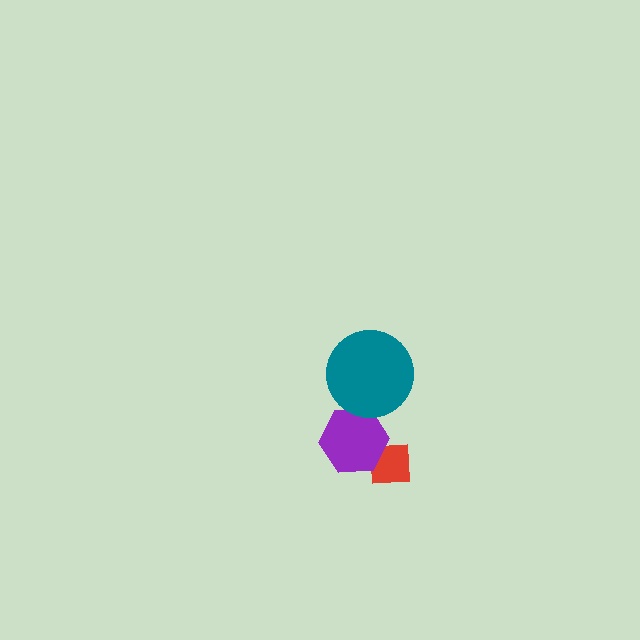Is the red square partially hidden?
Yes, it is partially covered by another shape.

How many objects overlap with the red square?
1 object overlaps with the red square.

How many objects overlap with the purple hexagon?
2 objects overlap with the purple hexagon.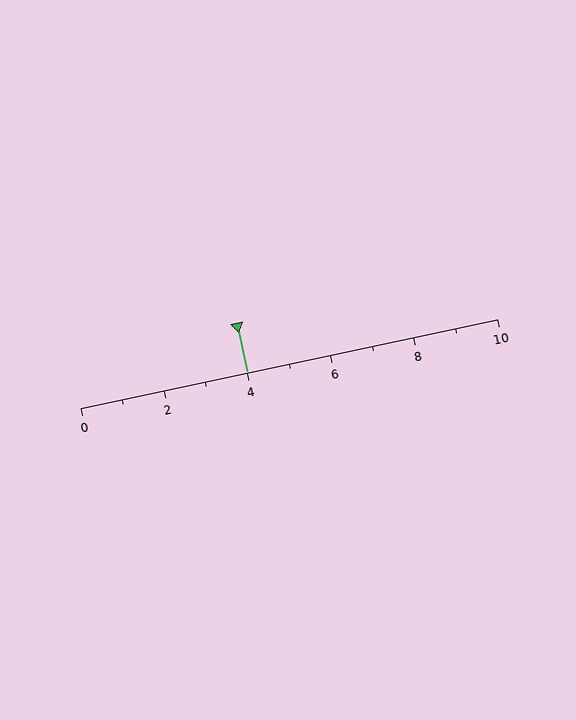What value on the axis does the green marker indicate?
The marker indicates approximately 4.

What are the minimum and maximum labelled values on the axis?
The axis runs from 0 to 10.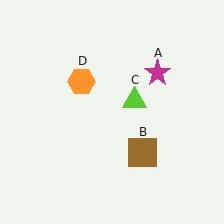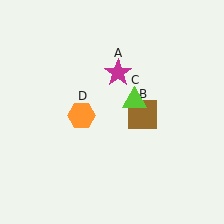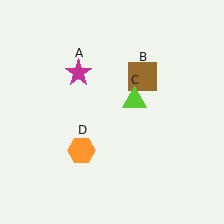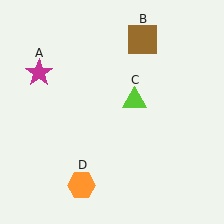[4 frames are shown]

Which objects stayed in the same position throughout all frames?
Lime triangle (object C) remained stationary.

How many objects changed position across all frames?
3 objects changed position: magenta star (object A), brown square (object B), orange hexagon (object D).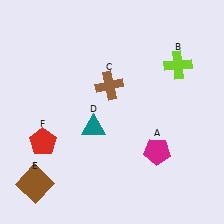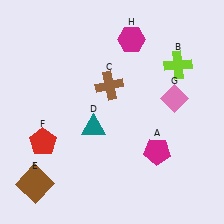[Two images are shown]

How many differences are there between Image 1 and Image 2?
There are 2 differences between the two images.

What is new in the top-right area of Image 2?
A magenta hexagon (H) was added in the top-right area of Image 2.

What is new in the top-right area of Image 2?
A pink diamond (G) was added in the top-right area of Image 2.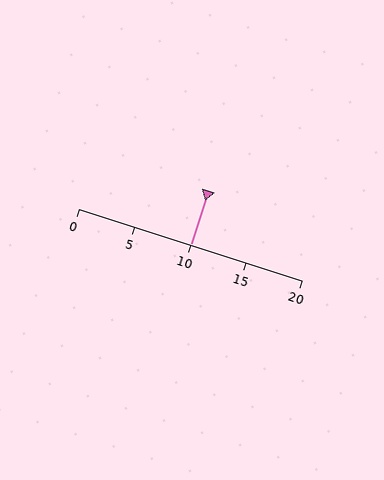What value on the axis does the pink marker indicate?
The marker indicates approximately 10.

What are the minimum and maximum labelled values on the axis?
The axis runs from 0 to 20.